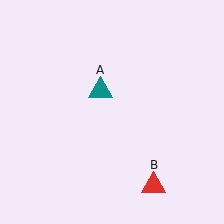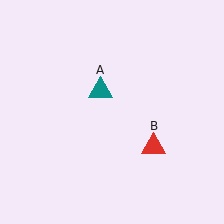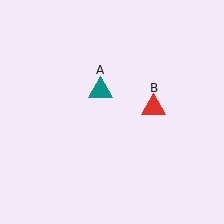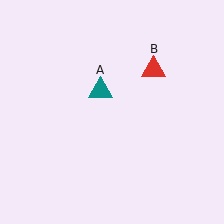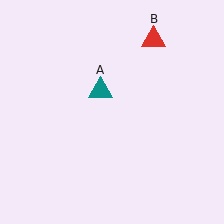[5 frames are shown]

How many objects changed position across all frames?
1 object changed position: red triangle (object B).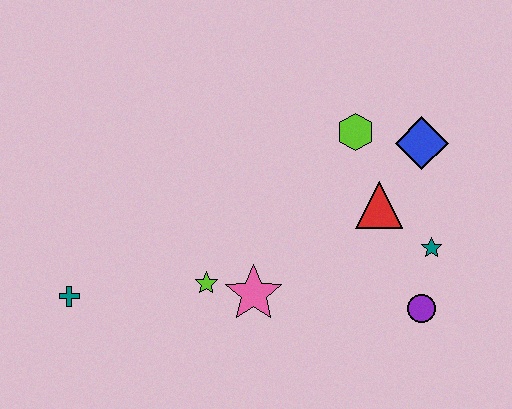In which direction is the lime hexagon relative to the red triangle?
The lime hexagon is above the red triangle.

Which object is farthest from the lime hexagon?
The teal cross is farthest from the lime hexagon.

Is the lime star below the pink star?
No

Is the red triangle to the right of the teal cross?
Yes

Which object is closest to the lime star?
The pink star is closest to the lime star.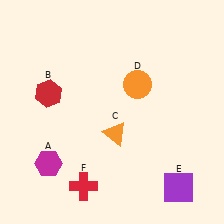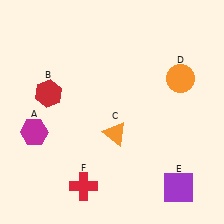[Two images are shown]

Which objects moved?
The objects that moved are: the magenta hexagon (A), the orange circle (D).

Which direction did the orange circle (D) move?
The orange circle (D) moved right.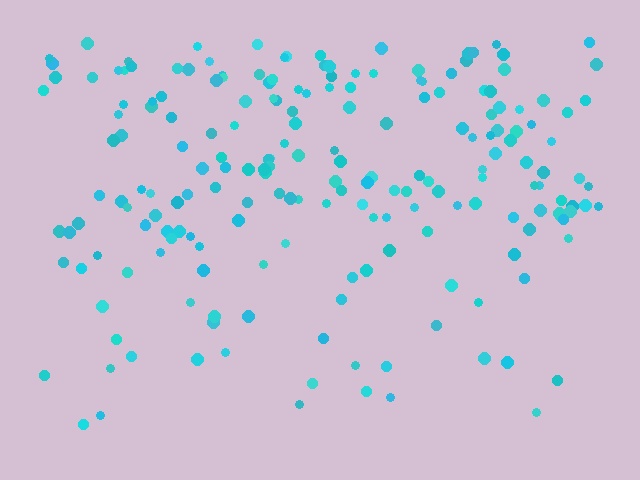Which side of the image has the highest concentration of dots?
The top.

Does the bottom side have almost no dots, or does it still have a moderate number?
Still a moderate number, just noticeably fewer than the top.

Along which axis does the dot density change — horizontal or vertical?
Vertical.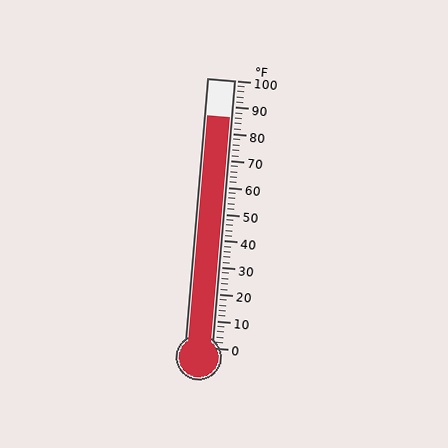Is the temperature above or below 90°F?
The temperature is below 90°F.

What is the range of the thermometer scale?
The thermometer scale ranges from 0°F to 100°F.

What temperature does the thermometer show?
The thermometer shows approximately 86°F.